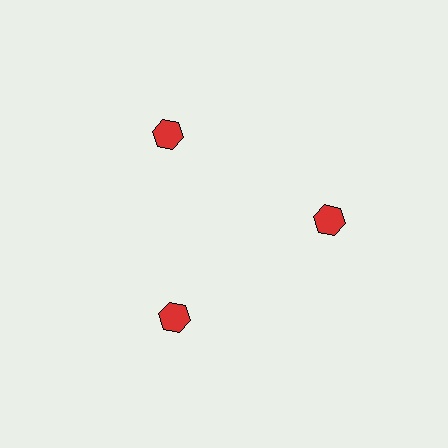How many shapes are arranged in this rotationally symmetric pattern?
There are 3 shapes, arranged in 3 groups of 1.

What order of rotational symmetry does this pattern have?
This pattern has 3-fold rotational symmetry.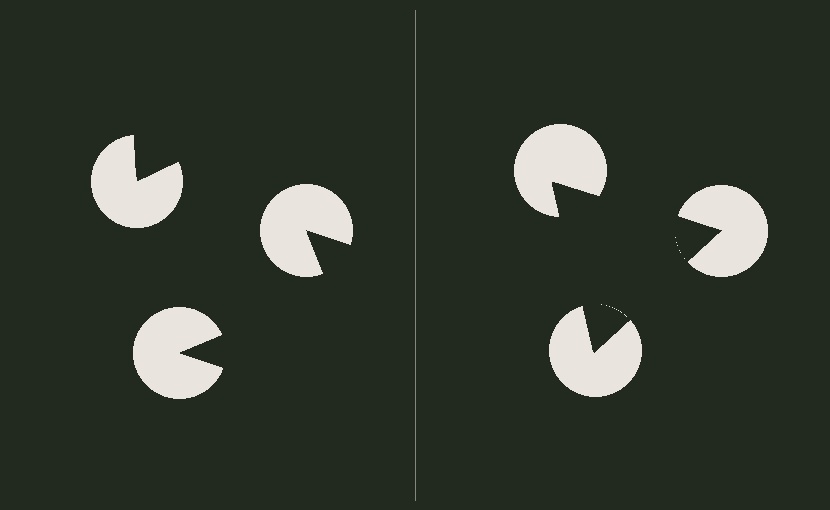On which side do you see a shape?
An illusory triangle appears on the right side. On the left side the wedge cuts are rotated, so no coherent shape forms.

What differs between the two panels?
The pac-man discs are positioned identically on both sides; only the wedge orientations differ. On the right they align to a triangle; on the left they are misaligned.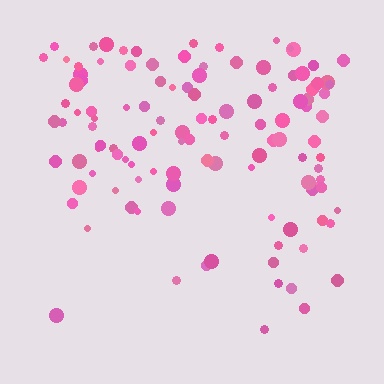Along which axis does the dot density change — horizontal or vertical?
Vertical.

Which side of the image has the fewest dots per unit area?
The bottom.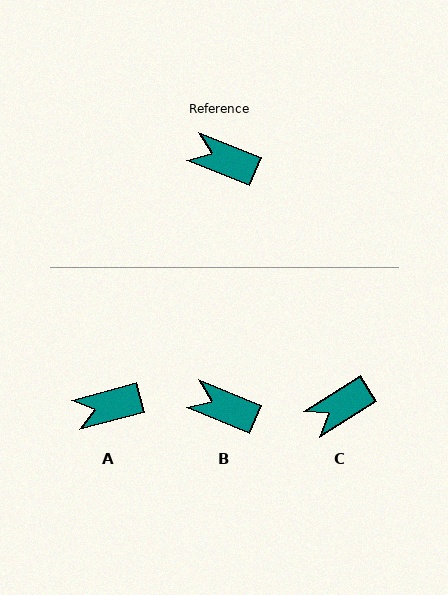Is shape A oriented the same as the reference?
No, it is off by about 37 degrees.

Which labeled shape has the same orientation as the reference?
B.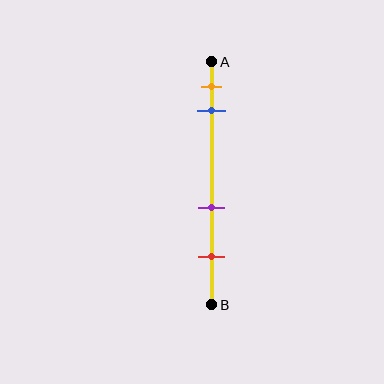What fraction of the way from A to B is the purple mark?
The purple mark is approximately 60% (0.6) of the way from A to B.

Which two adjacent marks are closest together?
The orange and blue marks are the closest adjacent pair.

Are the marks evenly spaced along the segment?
No, the marks are not evenly spaced.